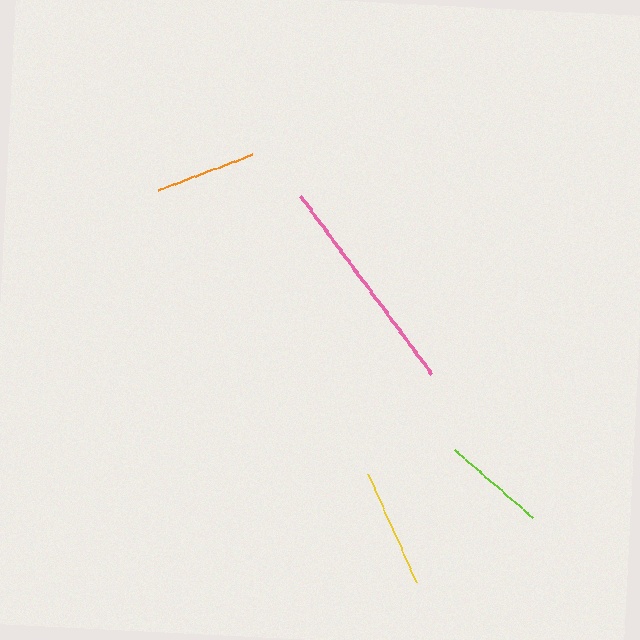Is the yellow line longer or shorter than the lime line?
The yellow line is longer than the lime line.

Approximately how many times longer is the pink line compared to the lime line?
The pink line is approximately 2.1 times the length of the lime line.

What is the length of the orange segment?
The orange segment is approximately 101 pixels long.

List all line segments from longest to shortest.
From longest to shortest: pink, yellow, lime, orange.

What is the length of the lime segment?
The lime segment is approximately 103 pixels long.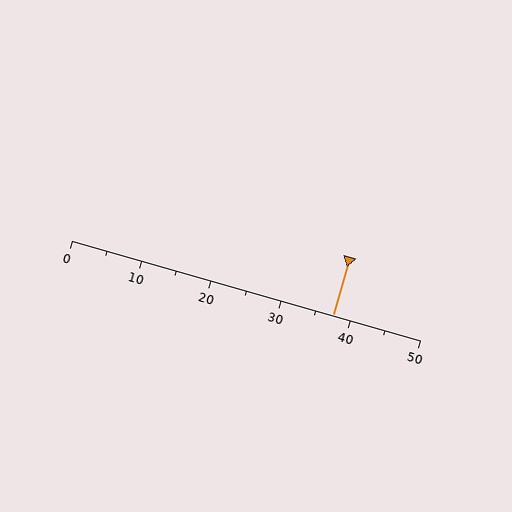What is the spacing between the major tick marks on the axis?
The major ticks are spaced 10 apart.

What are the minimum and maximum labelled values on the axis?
The axis runs from 0 to 50.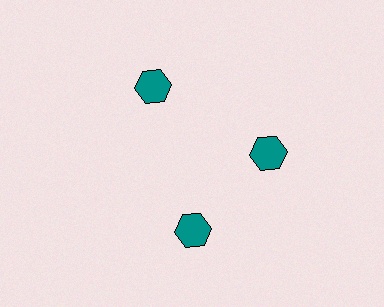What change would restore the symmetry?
The symmetry would be restored by rotating it back into even spacing with its neighbors so that all 3 hexagons sit at equal angles and equal distance from the center.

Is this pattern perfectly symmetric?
No. The 3 teal hexagons are arranged in a ring, but one element near the 7 o'clock position is rotated out of alignment along the ring, breaking the 3-fold rotational symmetry.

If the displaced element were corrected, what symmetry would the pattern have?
It would have 3-fold rotational symmetry — the pattern would map onto itself every 120 degrees.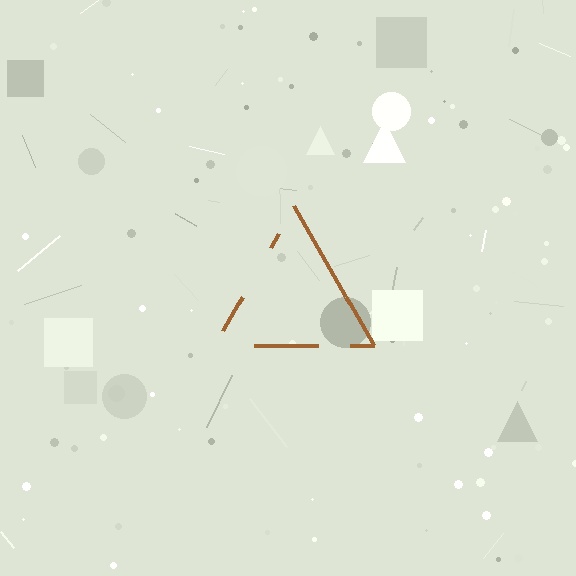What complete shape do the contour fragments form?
The contour fragments form a triangle.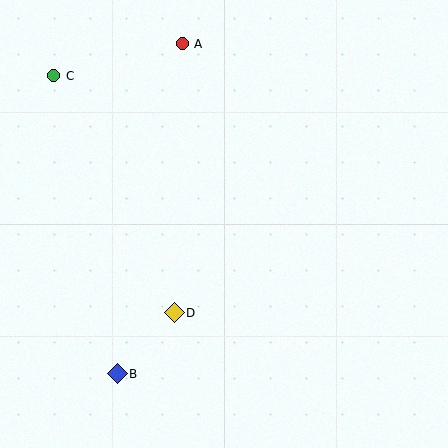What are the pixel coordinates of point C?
Point C is at (54, 76).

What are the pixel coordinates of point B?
Point B is at (117, 374).